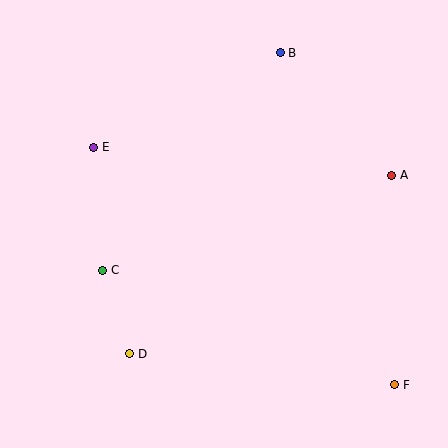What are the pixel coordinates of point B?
Point B is at (280, 53).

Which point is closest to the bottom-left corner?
Point D is closest to the bottom-left corner.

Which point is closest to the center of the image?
Point C at (103, 270) is closest to the center.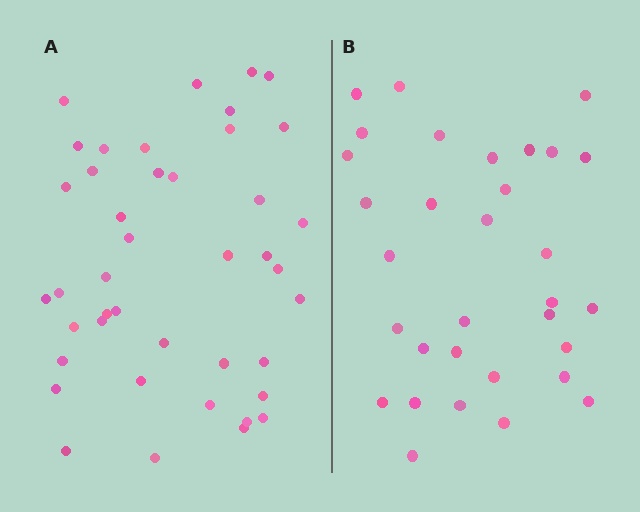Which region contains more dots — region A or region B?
Region A (the left region) has more dots.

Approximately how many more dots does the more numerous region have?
Region A has roughly 10 or so more dots than region B.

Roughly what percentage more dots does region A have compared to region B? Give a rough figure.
About 30% more.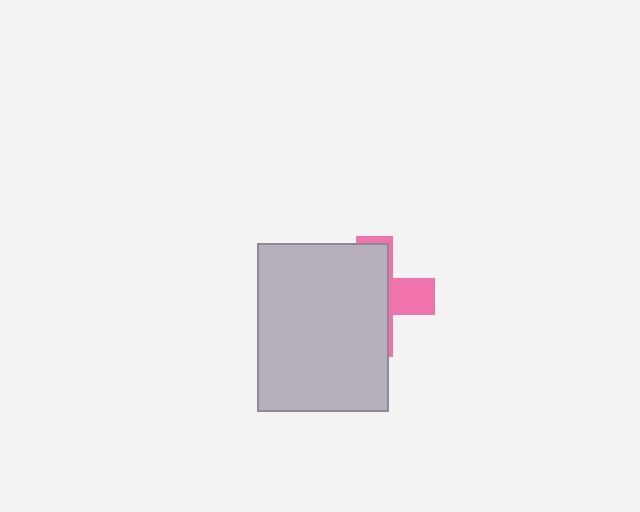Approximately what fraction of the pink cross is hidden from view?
Roughly 70% of the pink cross is hidden behind the light gray rectangle.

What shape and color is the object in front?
The object in front is a light gray rectangle.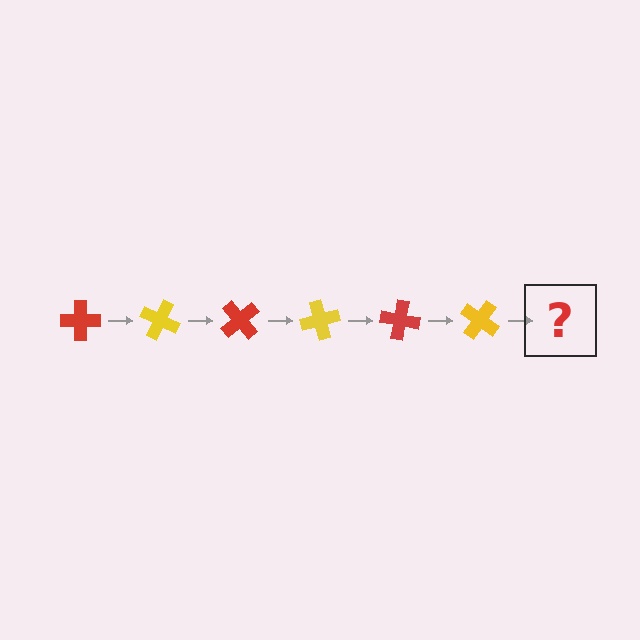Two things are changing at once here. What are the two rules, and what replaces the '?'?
The two rules are that it rotates 25 degrees each step and the color cycles through red and yellow. The '?' should be a red cross, rotated 150 degrees from the start.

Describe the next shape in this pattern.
It should be a red cross, rotated 150 degrees from the start.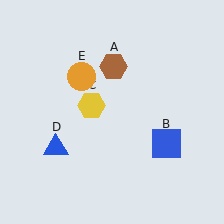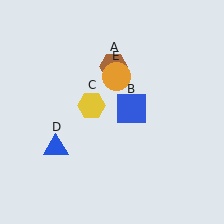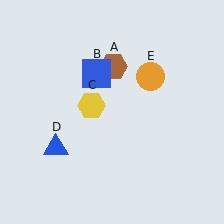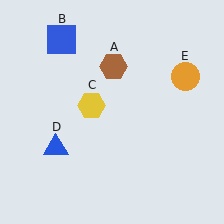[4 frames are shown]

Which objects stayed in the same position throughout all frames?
Brown hexagon (object A) and yellow hexagon (object C) and blue triangle (object D) remained stationary.